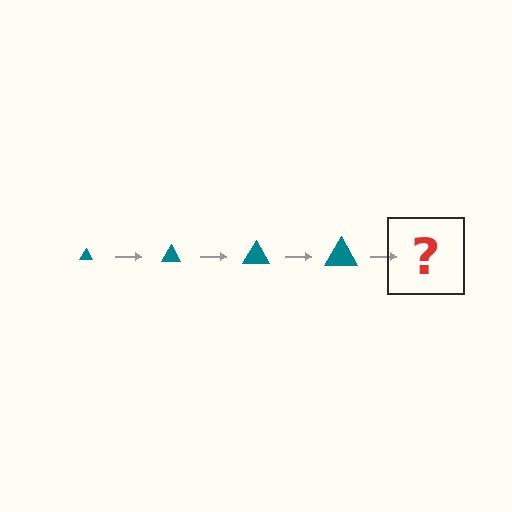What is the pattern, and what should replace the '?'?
The pattern is that the triangle gets progressively larger each step. The '?' should be a teal triangle, larger than the previous one.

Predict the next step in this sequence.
The next step is a teal triangle, larger than the previous one.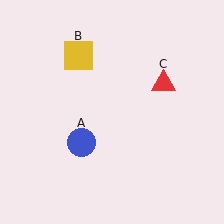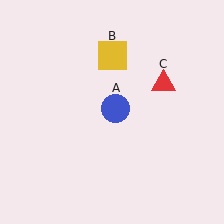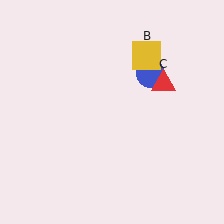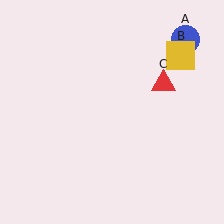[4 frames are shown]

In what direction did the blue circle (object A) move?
The blue circle (object A) moved up and to the right.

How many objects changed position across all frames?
2 objects changed position: blue circle (object A), yellow square (object B).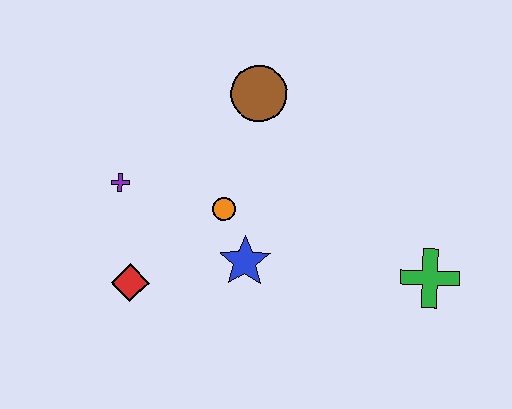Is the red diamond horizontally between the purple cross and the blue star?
Yes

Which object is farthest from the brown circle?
The green cross is farthest from the brown circle.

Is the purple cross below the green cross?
No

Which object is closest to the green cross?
The blue star is closest to the green cross.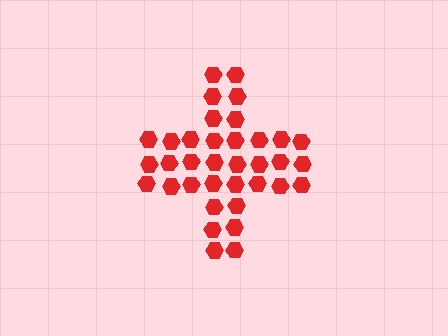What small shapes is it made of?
It is made of small hexagons.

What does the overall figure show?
The overall figure shows a cross.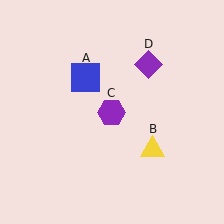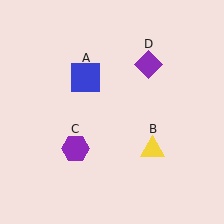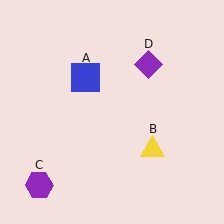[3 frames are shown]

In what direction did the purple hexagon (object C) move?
The purple hexagon (object C) moved down and to the left.